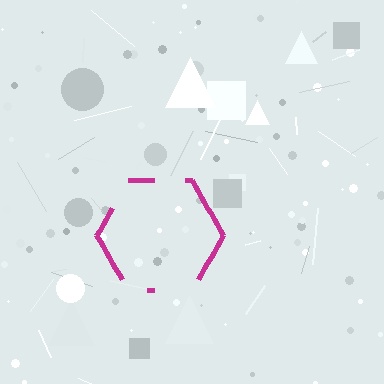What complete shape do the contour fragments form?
The contour fragments form a hexagon.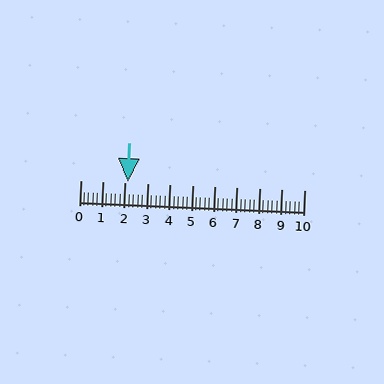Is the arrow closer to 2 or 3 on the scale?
The arrow is closer to 2.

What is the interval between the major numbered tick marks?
The major tick marks are spaced 1 units apart.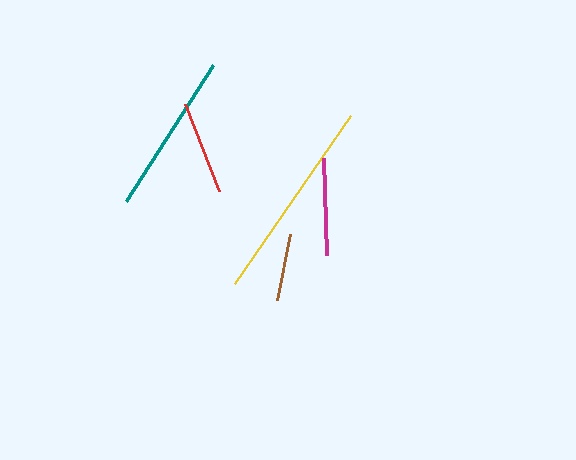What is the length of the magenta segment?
The magenta segment is approximately 97 pixels long.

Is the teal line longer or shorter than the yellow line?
The yellow line is longer than the teal line.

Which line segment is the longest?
The yellow line is the longest at approximately 204 pixels.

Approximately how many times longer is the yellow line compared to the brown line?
The yellow line is approximately 3.0 times the length of the brown line.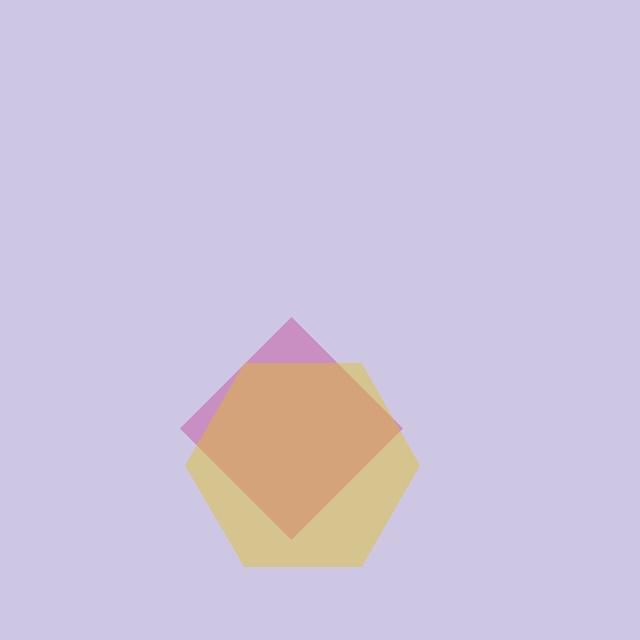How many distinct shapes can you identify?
There are 2 distinct shapes: a magenta diamond, a yellow hexagon.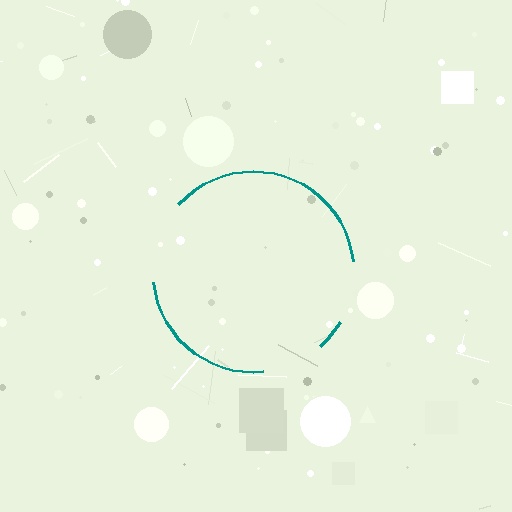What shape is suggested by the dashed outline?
The dashed outline suggests a circle.